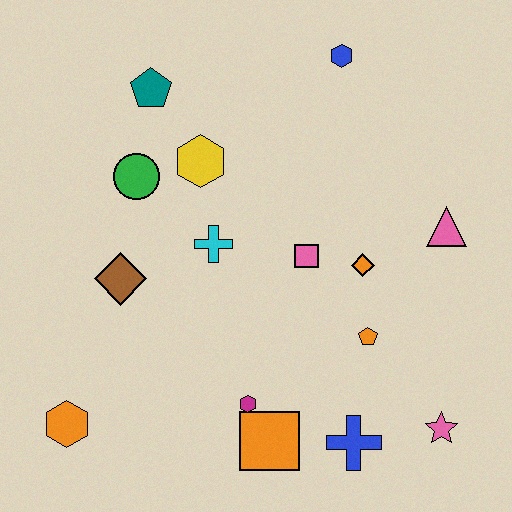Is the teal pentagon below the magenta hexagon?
No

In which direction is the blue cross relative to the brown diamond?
The blue cross is to the right of the brown diamond.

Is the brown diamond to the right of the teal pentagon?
No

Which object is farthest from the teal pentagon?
The pink star is farthest from the teal pentagon.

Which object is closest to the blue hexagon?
The yellow hexagon is closest to the blue hexagon.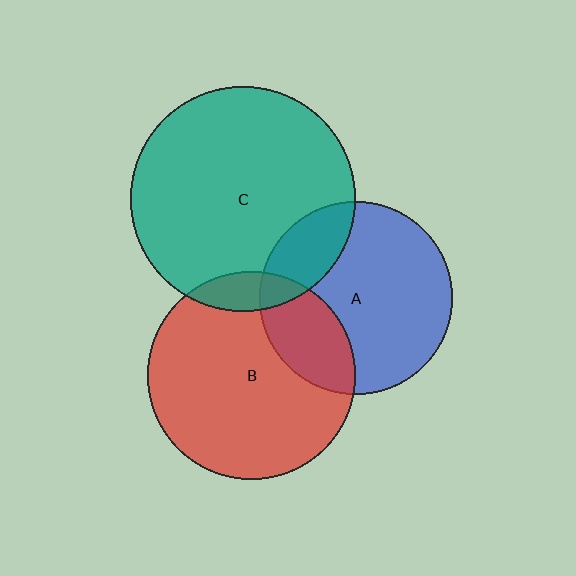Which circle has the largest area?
Circle C (teal).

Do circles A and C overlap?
Yes.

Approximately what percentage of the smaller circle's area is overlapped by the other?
Approximately 20%.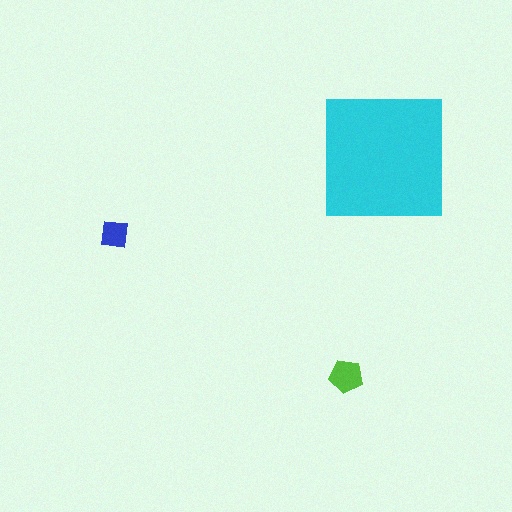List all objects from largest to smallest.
The cyan square, the lime pentagon, the blue square.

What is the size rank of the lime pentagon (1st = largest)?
2nd.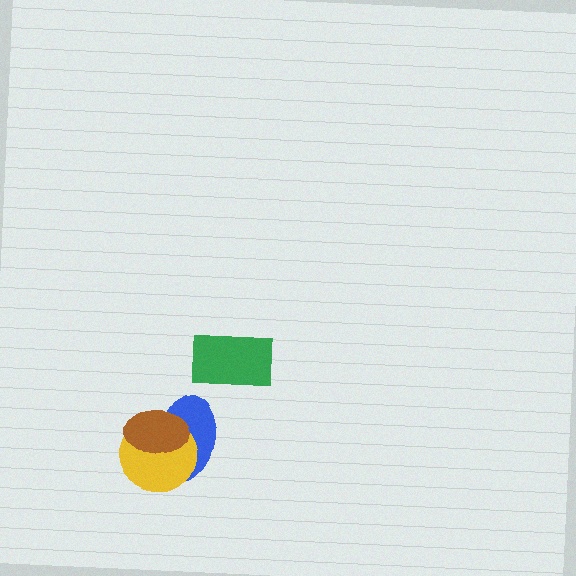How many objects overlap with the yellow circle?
2 objects overlap with the yellow circle.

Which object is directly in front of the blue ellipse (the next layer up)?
The yellow circle is directly in front of the blue ellipse.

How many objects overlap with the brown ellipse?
2 objects overlap with the brown ellipse.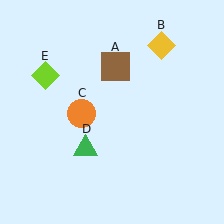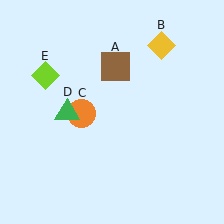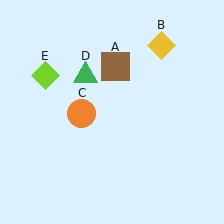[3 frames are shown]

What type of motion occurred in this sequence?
The green triangle (object D) rotated clockwise around the center of the scene.